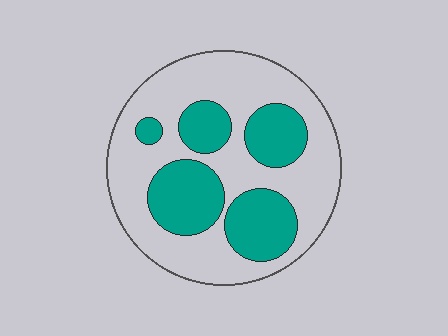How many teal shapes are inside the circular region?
5.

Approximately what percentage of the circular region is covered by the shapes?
Approximately 35%.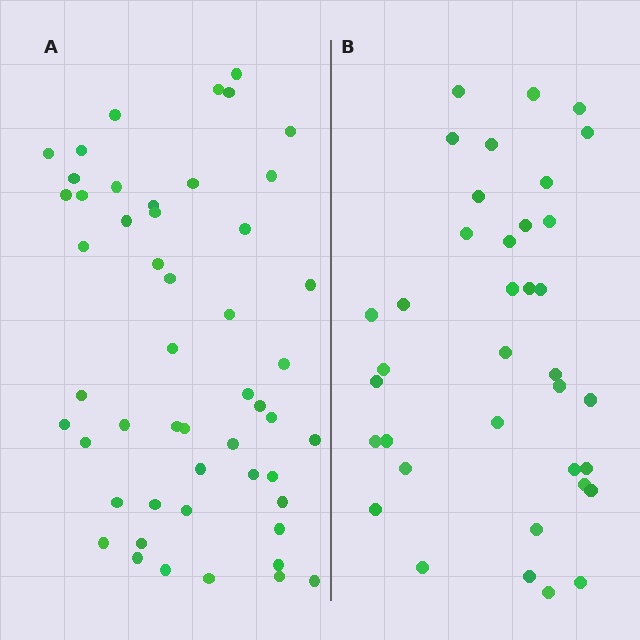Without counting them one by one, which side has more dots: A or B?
Region A (the left region) has more dots.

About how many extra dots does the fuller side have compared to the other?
Region A has approximately 15 more dots than region B.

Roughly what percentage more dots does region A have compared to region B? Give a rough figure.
About 40% more.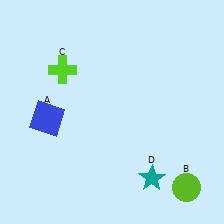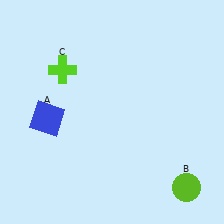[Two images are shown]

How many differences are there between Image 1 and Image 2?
There is 1 difference between the two images.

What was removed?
The teal star (D) was removed in Image 2.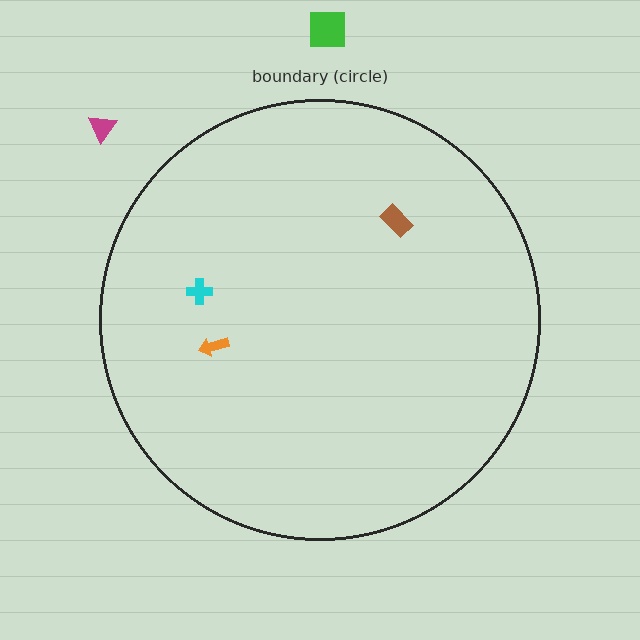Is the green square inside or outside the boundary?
Outside.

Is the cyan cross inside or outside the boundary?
Inside.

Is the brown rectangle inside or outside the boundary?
Inside.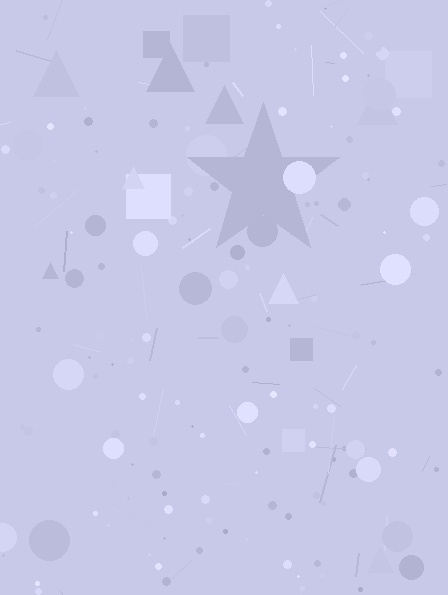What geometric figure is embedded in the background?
A star is embedded in the background.